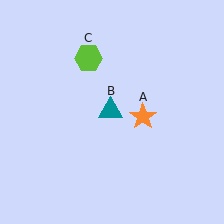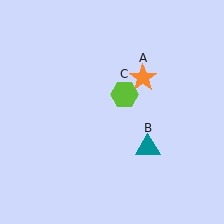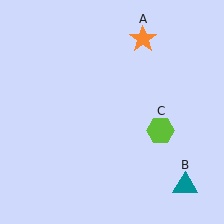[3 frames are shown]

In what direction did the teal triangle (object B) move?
The teal triangle (object B) moved down and to the right.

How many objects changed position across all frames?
3 objects changed position: orange star (object A), teal triangle (object B), lime hexagon (object C).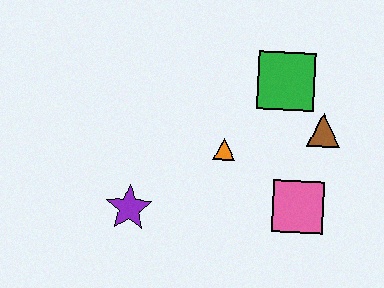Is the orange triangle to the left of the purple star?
No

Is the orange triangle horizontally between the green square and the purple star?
Yes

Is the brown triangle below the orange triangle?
No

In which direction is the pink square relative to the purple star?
The pink square is to the right of the purple star.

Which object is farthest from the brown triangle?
The purple star is farthest from the brown triangle.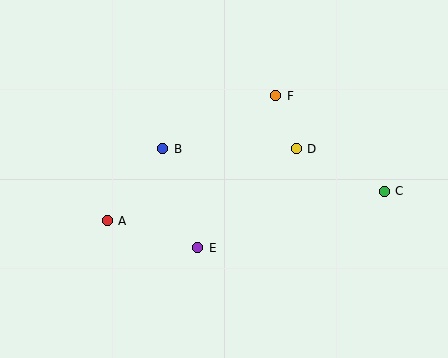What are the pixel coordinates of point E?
Point E is at (198, 248).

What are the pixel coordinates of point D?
Point D is at (296, 149).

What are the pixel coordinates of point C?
Point C is at (384, 192).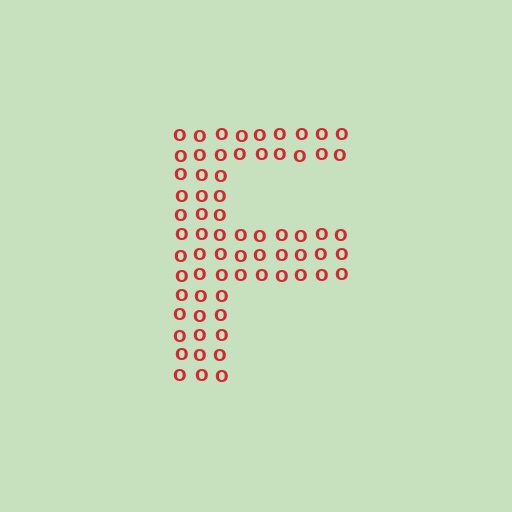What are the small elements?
The small elements are letter O's.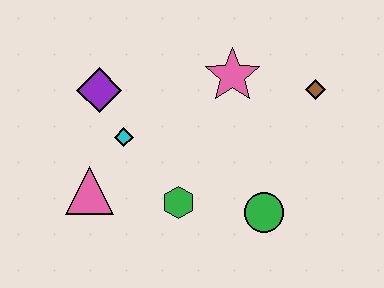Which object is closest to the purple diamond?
The cyan diamond is closest to the purple diamond.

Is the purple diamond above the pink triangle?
Yes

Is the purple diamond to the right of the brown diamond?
No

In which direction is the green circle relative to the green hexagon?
The green circle is to the right of the green hexagon.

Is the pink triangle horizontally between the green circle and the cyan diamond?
No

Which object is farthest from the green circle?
The purple diamond is farthest from the green circle.